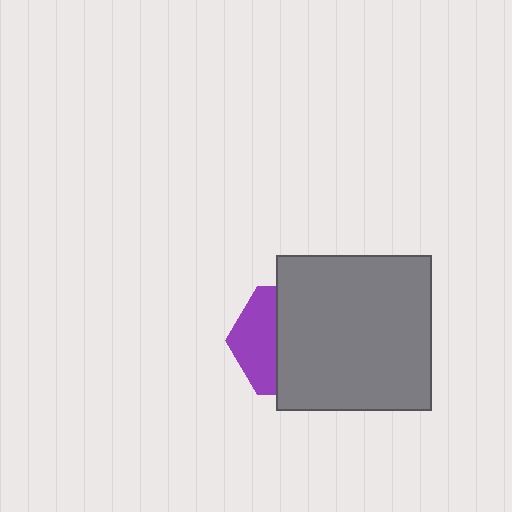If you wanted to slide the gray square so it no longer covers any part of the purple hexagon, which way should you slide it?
Slide it right — that is the most direct way to separate the two shapes.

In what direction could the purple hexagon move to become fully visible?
The purple hexagon could move left. That would shift it out from behind the gray square entirely.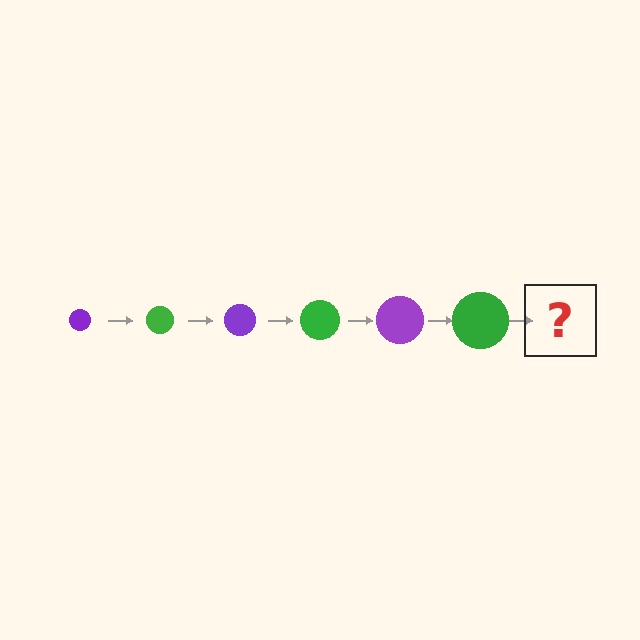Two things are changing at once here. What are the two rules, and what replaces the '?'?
The two rules are that the circle grows larger each step and the color cycles through purple and green. The '?' should be a purple circle, larger than the previous one.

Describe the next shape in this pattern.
It should be a purple circle, larger than the previous one.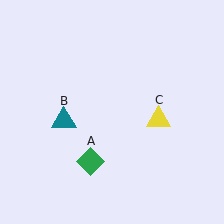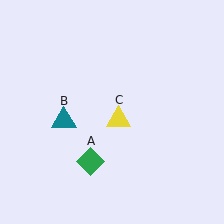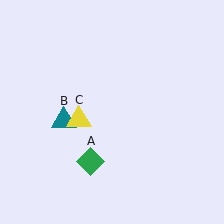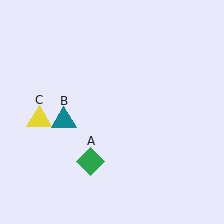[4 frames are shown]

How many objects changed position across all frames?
1 object changed position: yellow triangle (object C).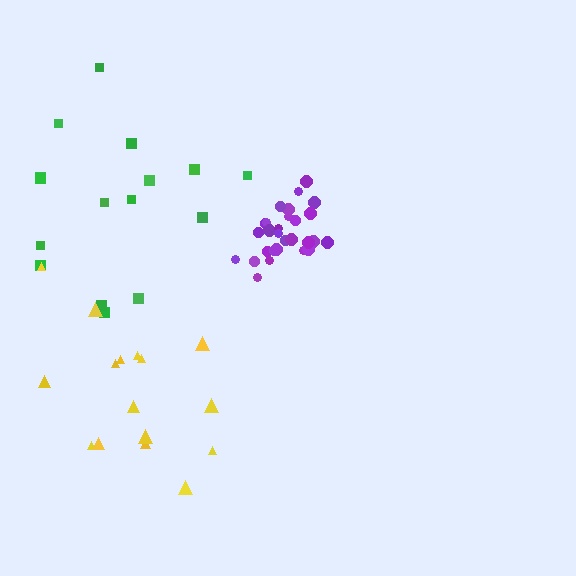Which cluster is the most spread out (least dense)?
Yellow.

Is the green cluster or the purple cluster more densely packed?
Purple.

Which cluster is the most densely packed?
Purple.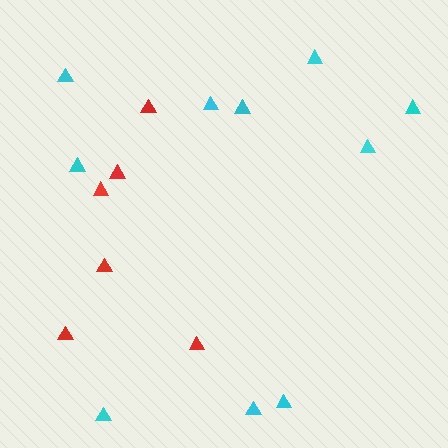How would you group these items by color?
There are 2 groups: one group of red triangles (6) and one group of cyan triangles (10).